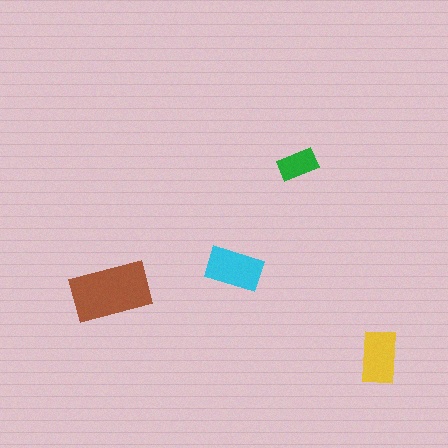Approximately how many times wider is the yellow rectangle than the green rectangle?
About 1.5 times wider.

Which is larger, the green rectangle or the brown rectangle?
The brown one.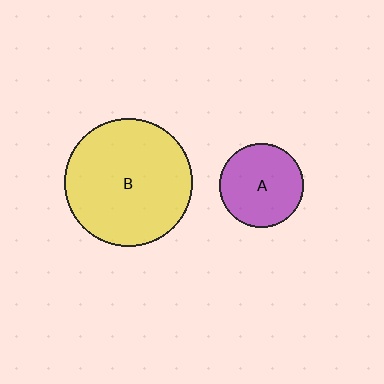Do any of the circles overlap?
No, none of the circles overlap.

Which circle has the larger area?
Circle B (yellow).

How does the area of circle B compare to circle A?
Approximately 2.3 times.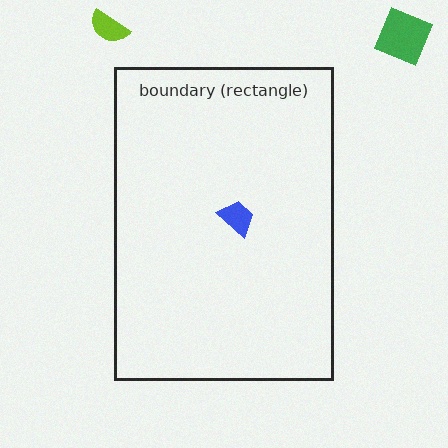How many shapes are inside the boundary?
1 inside, 2 outside.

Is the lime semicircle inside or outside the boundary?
Outside.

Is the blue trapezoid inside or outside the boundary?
Inside.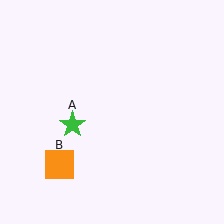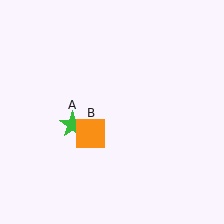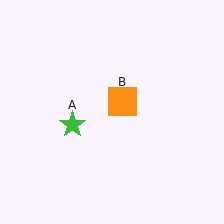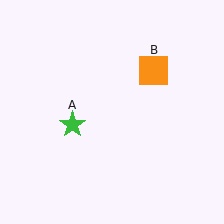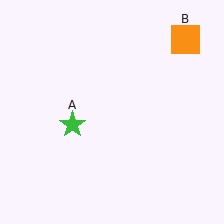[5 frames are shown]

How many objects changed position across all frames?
1 object changed position: orange square (object B).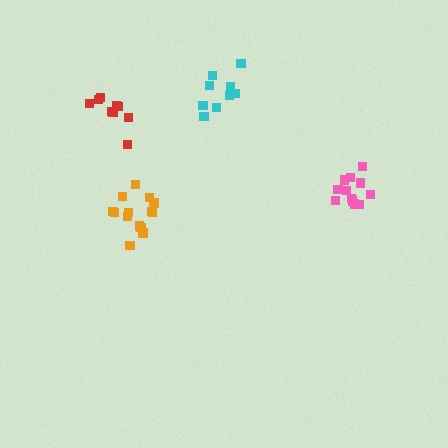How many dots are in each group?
Group 1: 12 dots, Group 2: 10 dots, Group 3: 9 dots, Group 4: 14 dots (45 total).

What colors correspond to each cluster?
The clusters are colored: pink, red, cyan, orange.